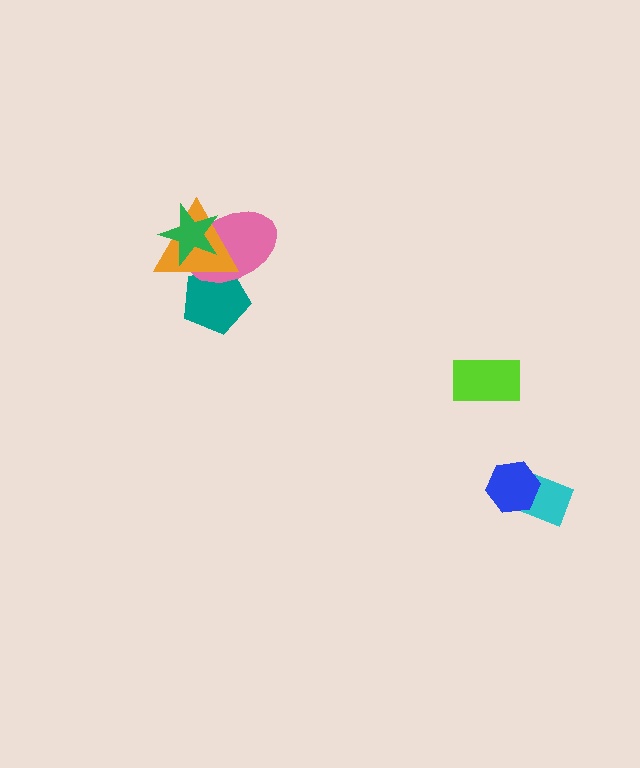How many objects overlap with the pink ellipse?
3 objects overlap with the pink ellipse.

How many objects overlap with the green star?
2 objects overlap with the green star.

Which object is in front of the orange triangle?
The green star is in front of the orange triangle.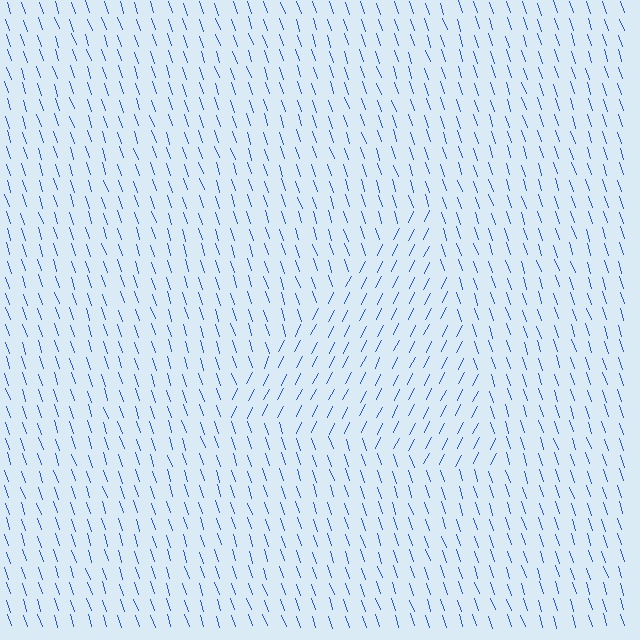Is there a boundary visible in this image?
Yes, there is a texture boundary formed by a change in line orientation.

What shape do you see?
I see a triangle.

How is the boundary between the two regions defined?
The boundary is defined purely by a change in line orientation (approximately 45 degrees difference). All lines are the same color and thickness.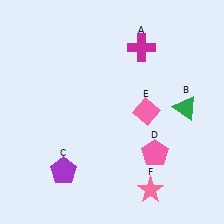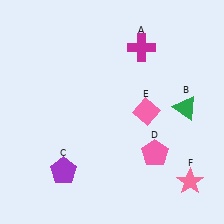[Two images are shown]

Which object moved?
The pink star (F) moved right.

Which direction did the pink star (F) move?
The pink star (F) moved right.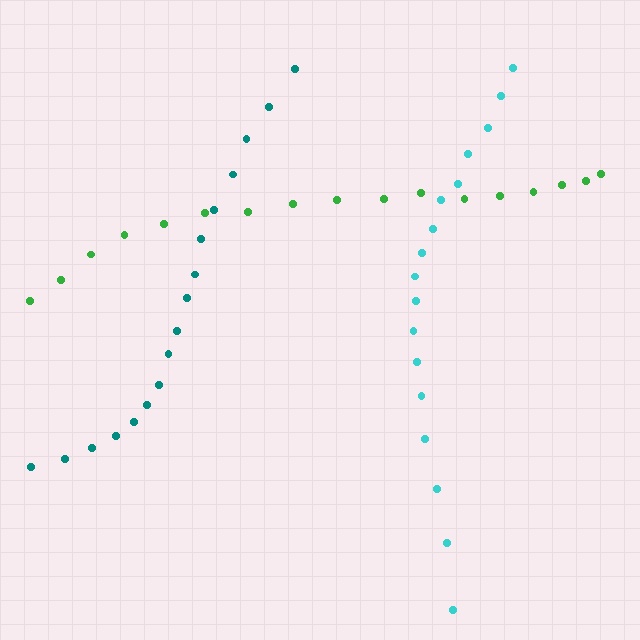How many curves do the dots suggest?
There are 3 distinct paths.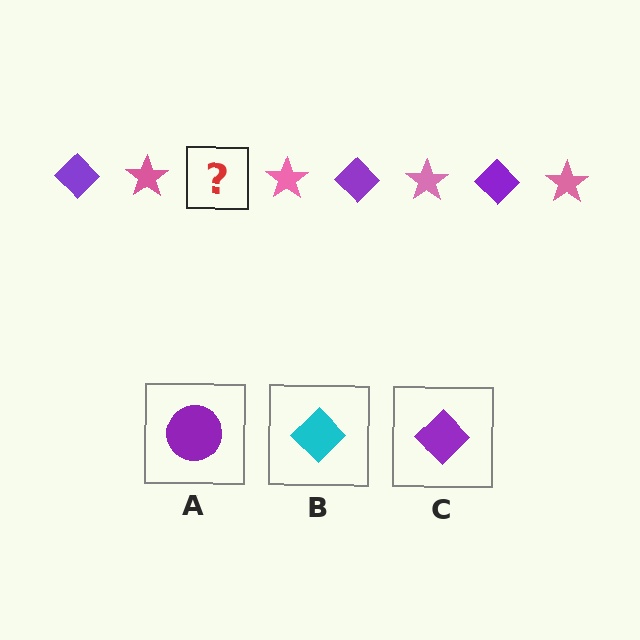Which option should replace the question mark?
Option C.